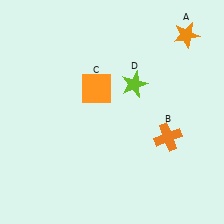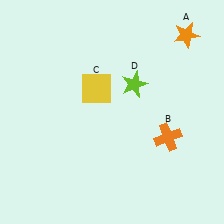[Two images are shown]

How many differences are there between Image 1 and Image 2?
There is 1 difference between the two images.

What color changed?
The square (C) changed from orange in Image 1 to yellow in Image 2.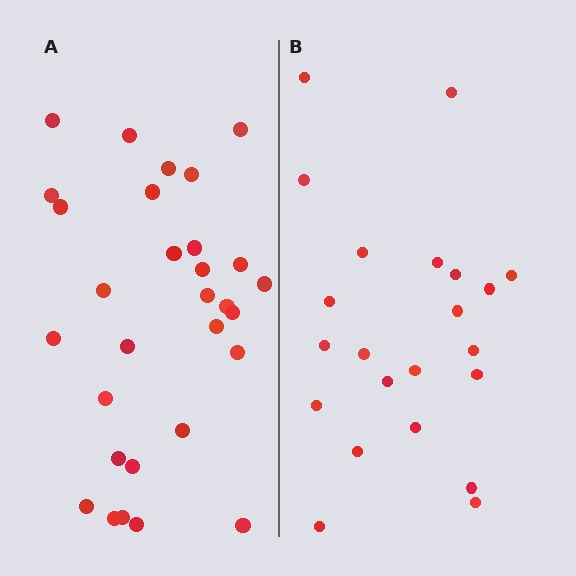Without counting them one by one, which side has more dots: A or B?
Region A (the left region) has more dots.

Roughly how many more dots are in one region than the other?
Region A has roughly 8 or so more dots than region B.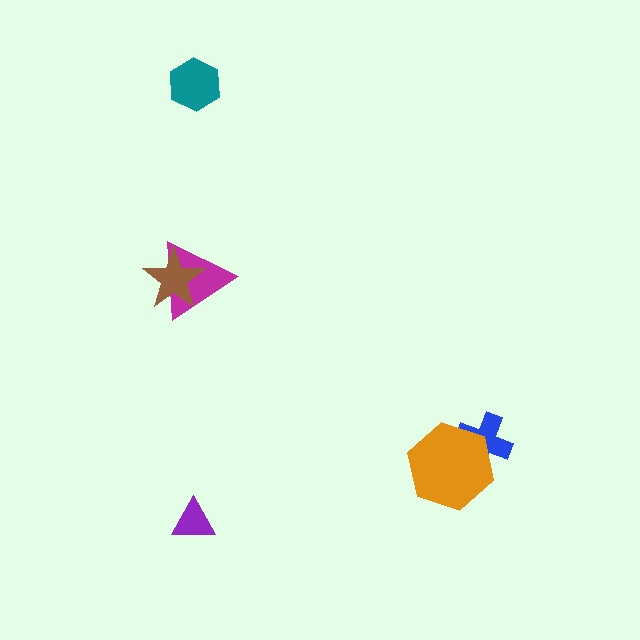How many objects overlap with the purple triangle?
0 objects overlap with the purple triangle.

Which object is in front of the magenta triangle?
The brown star is in front of the magenta triangle.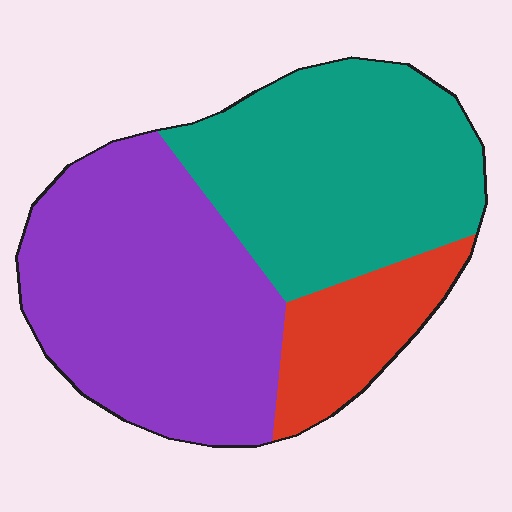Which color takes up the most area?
Purple, at roughly 45%.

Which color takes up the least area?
Red, at roughly 15%.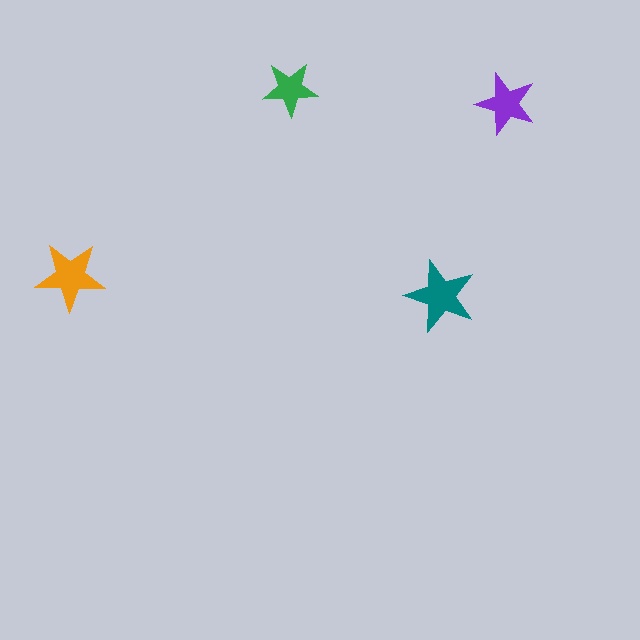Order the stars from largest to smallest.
the teal one, the orange one, the purple one, the green one.